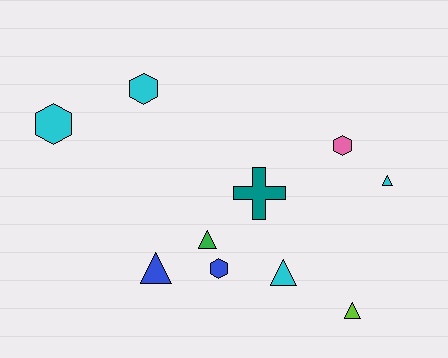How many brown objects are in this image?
There are no brown objects.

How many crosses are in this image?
There is 1 cross.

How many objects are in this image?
There are 10 objects.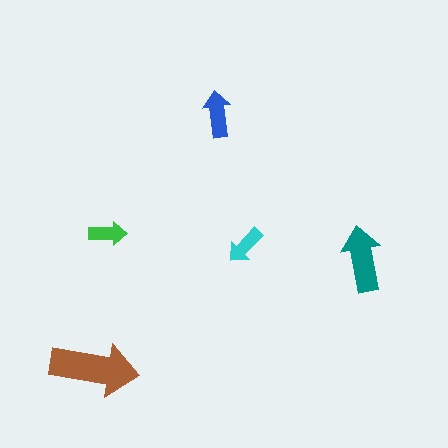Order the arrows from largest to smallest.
the brown one, the teal one, the blue one, the cyan one, the green one.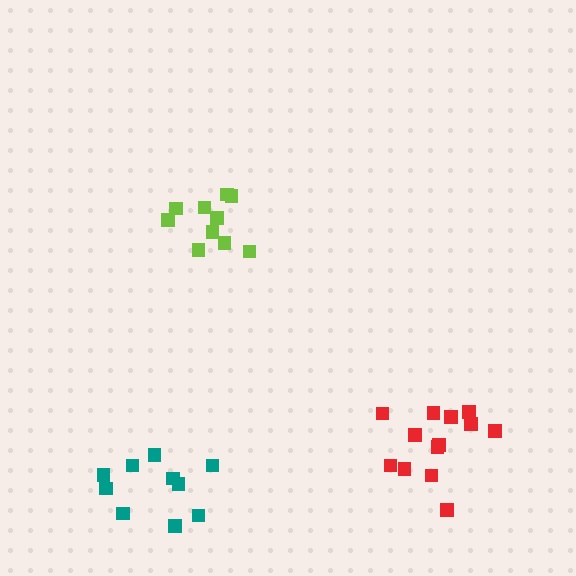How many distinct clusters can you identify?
There are 3 distinct clusters.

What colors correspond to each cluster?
The clusters are colored: lime, red, teal.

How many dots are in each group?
Group 1: 10 dots, Group 2: 13 dots, Group 3: 10 dots (33 total).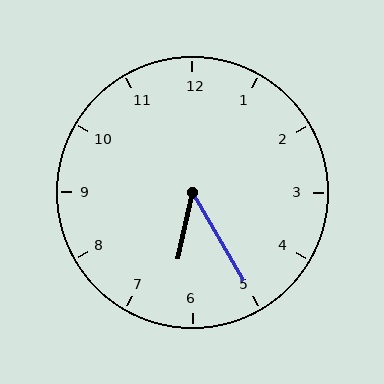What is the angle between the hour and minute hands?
Approximately 42 degrees.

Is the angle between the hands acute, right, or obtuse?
It is acute.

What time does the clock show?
6:25.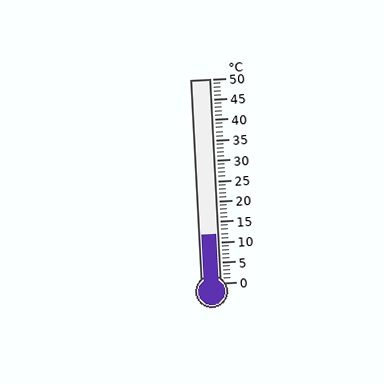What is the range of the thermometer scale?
The thermometer scale ranges from 0°C to 50°C.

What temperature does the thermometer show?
The thermometer shows approximately 12°C.